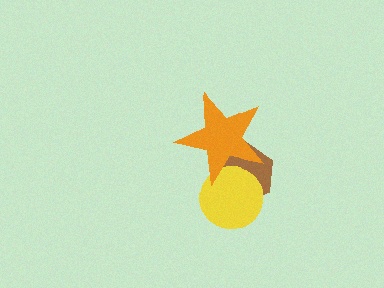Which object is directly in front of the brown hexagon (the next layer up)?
The yellow circle is directly in front of the brown hexagon.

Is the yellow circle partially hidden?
Yes, it is partially covered by another shape.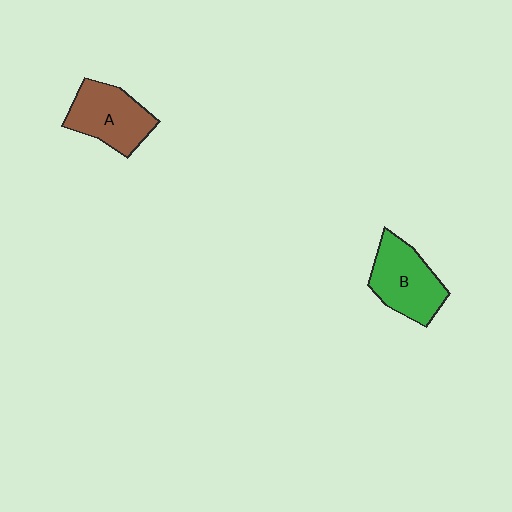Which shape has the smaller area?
Shape A (brown).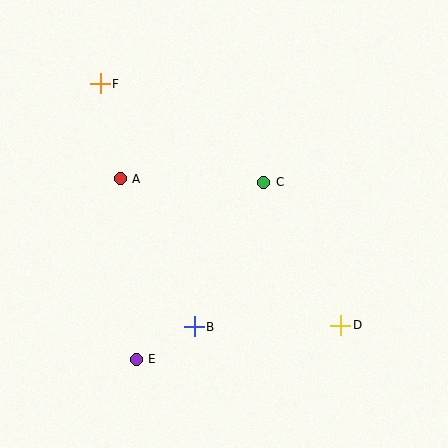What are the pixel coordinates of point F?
Point F is at (100, 84).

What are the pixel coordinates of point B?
Point B is at (194, 327).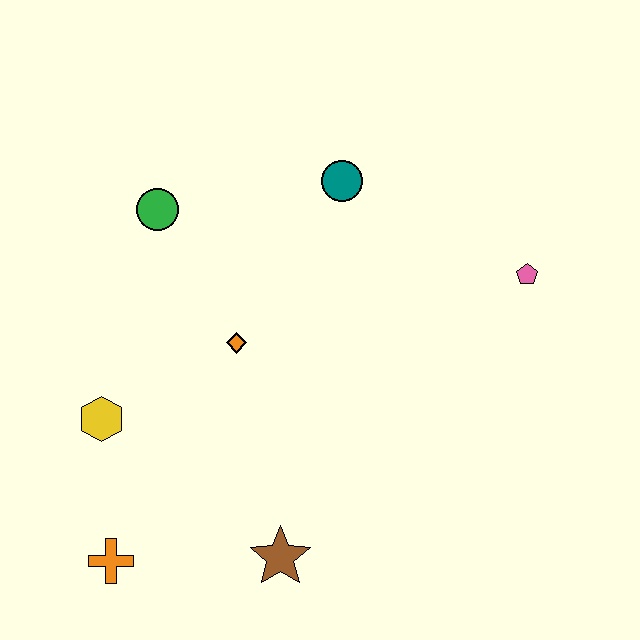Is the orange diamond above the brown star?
Yes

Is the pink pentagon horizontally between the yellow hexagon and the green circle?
No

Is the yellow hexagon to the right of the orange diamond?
No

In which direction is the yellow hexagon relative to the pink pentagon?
The yellow hexagon is to the left of the pink pentagon.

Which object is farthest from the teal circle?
The orange cross is farthest from the teal circle.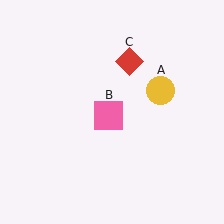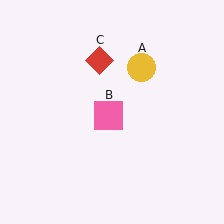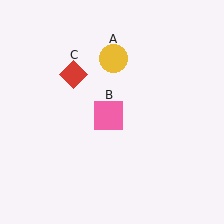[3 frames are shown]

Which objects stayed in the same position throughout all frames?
Pink square (object B) remained stationary.